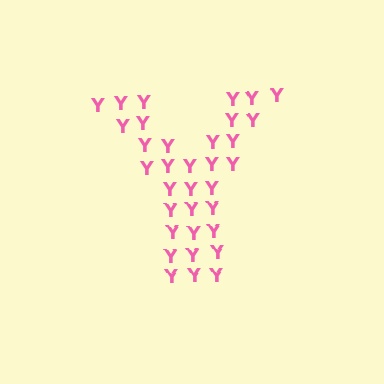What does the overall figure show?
The overall figure shows the letter Y.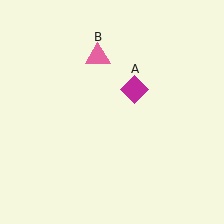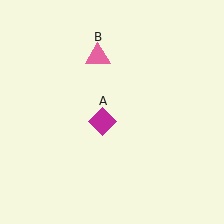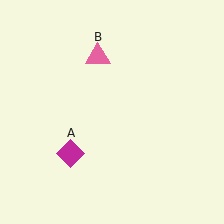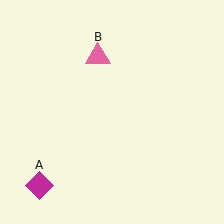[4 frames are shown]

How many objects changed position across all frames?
1 object changed position: magenta diamond (object A).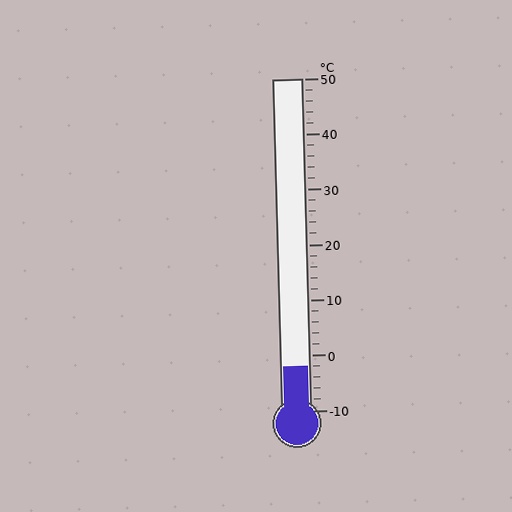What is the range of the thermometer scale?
The thermometer scale ranges from -10°C to 50°C.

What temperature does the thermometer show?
The thermometer shows approximately -2°C.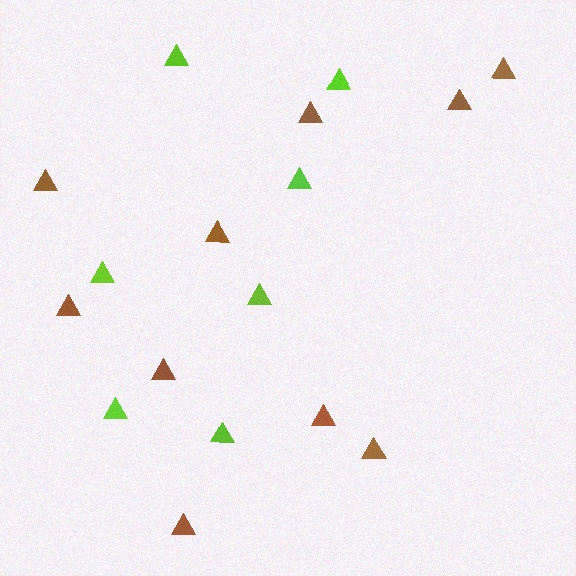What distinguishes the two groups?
There are 2 groups: one group of lime triangles (7) and one group of brown triangles (10).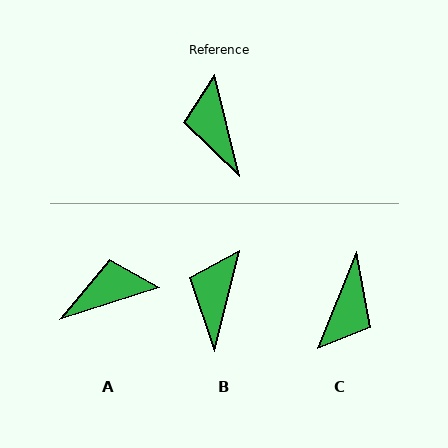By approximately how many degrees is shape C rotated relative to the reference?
Approximately 144 degrees counter-clockwise.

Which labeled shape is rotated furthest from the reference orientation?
C, about 144 degrees away.